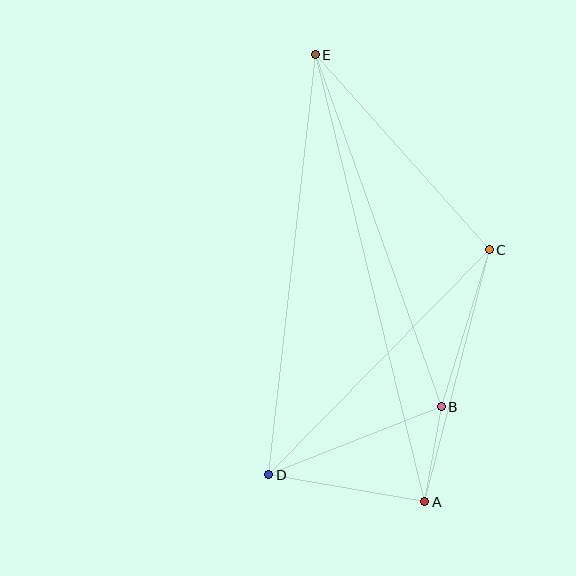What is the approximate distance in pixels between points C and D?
The distance between C and D is approximately 315 pixels.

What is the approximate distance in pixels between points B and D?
The distance between B and D is approximately 185 pixels.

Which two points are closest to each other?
Points A and B are closest to each other.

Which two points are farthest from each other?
Points A and E are farthest from each other.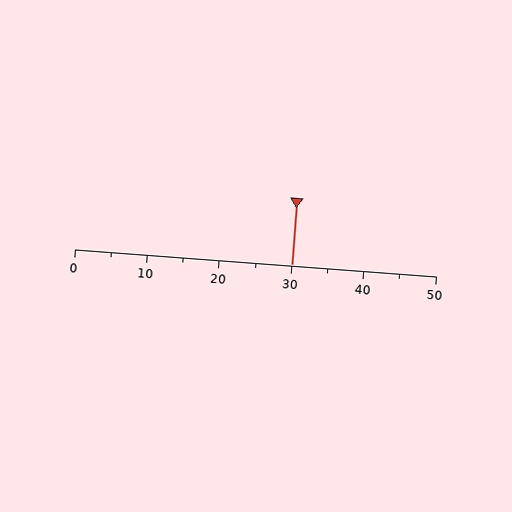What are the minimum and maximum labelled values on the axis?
The axis runs from 0 to 50.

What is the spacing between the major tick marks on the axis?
The major ticks are spaced 10 apart.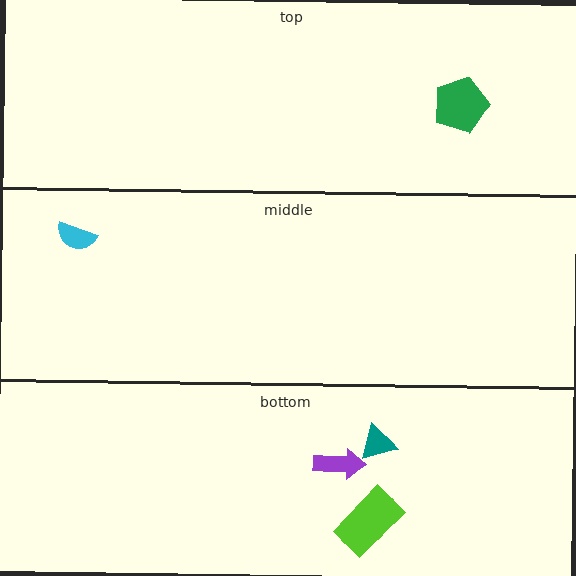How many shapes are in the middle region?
1.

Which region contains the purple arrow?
The bottom region.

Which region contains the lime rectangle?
The bottom region.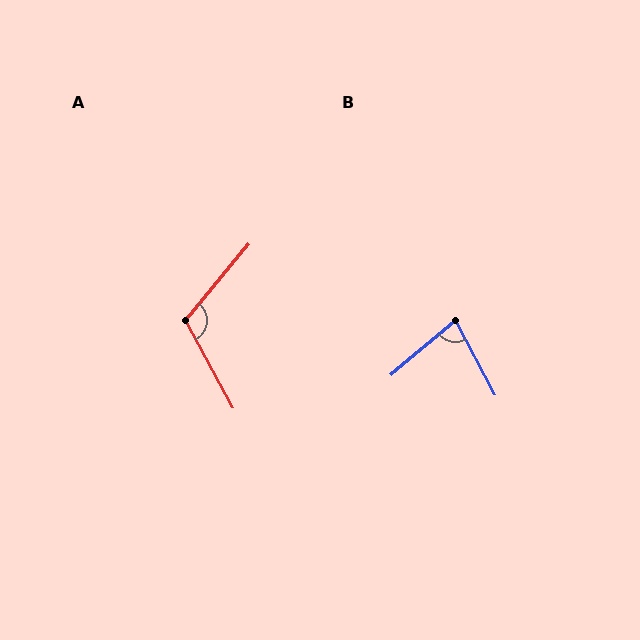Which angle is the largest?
A, at approximately 112 degrees.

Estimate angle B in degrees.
Approximately 78 degrees.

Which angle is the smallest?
B, at approximately 78 degrees.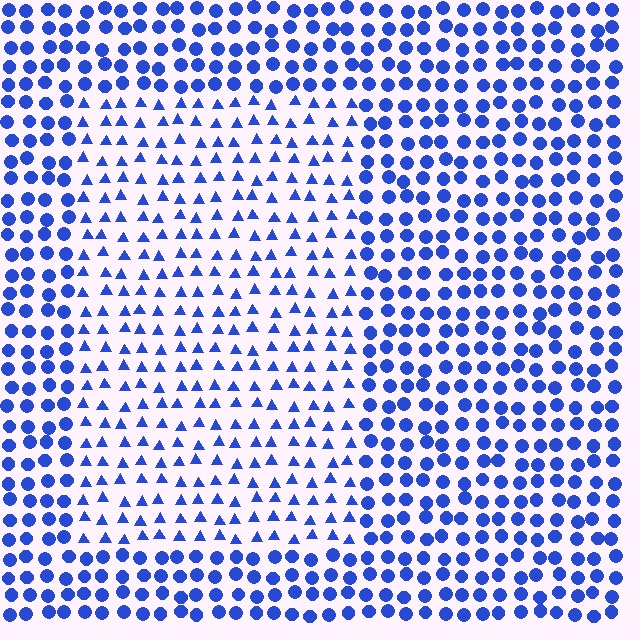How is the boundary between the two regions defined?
The boundary is defined by a change in element shape: triangles inside vs. circles outside. All elements share the same color and spacing.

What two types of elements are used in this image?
The image uses triangles inside the rectangle region and circles outside it.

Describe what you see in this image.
The image is filled with small blue elements arranged in a uniform grid. A rectangle-shaped region contains triangles, while the surrounding area contains circles. The boundary is defined purely by the change in element shape.